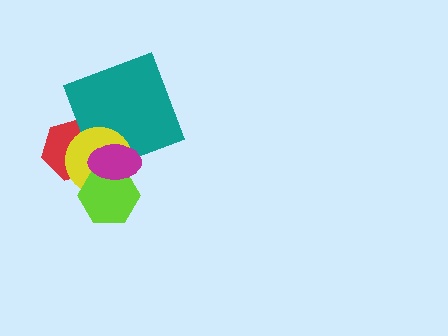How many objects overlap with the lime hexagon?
2 objects overlap with the lime hexagon.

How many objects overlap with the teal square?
3 objects overlap with the teal square.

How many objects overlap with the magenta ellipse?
4 objects overlap with the magenta ellipse.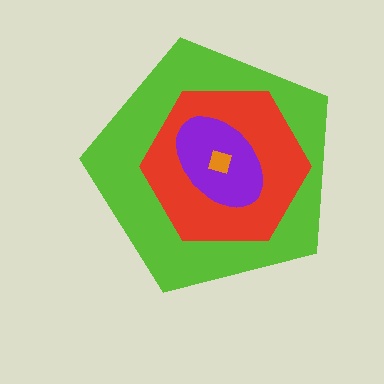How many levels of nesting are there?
4.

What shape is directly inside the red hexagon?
The purple ellipse.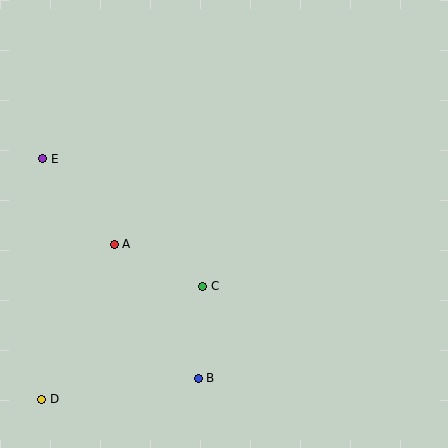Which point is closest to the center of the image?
Point C at (203, 286) is closest to the center.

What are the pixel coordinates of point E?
Point E is at (43, 159).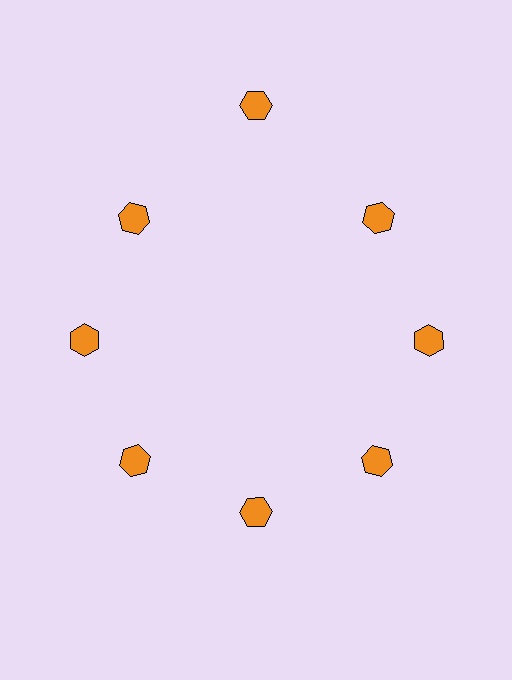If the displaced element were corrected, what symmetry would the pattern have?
It would have 8-fold rotational symmetry — the pattern would map onto itself every 45 degrees.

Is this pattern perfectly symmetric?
No. The 8 orange hexagons are arranged in a ring, but one element near the 12 o'clock position is pushed outward from the center, breaking the 8-fold rotational symmetry.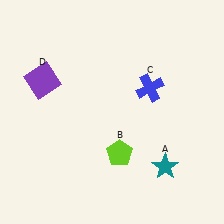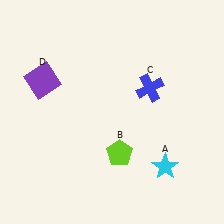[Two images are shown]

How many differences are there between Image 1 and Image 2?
There is 1 difference between the two images.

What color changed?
The star (A) changed from teal in Image 1 to cyan in Image 2.